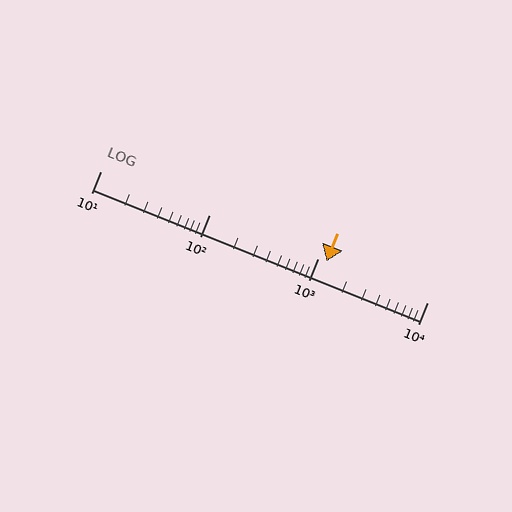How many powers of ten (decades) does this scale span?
The scale spans 3 decades, from 10 to 10000.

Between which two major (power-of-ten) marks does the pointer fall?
The pointer is between 1000 and 10000.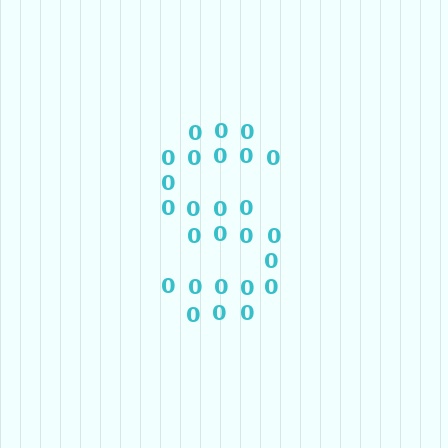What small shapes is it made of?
It is made of small digit 0's.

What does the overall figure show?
The overall figure shows the letter S.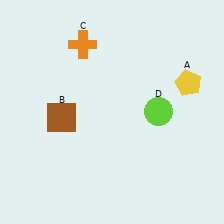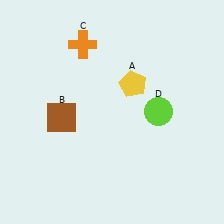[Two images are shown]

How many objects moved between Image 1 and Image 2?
1 object moved between the two images.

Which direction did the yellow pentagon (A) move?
The yellow pentagon (A) moved left.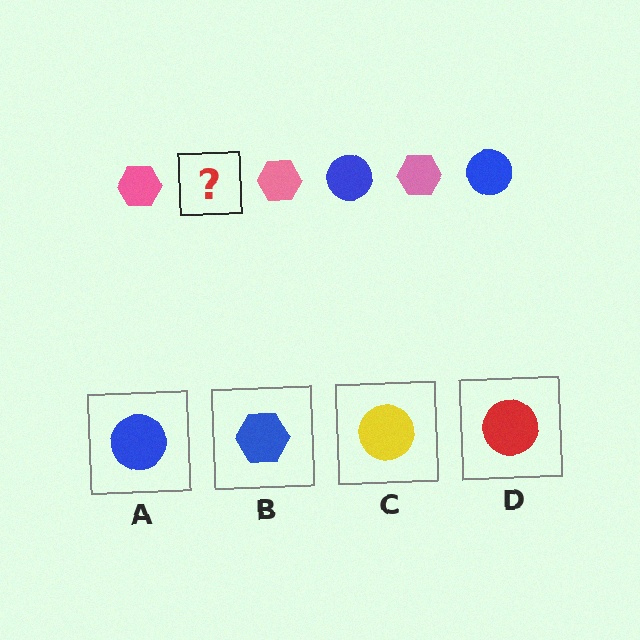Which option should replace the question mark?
Option A.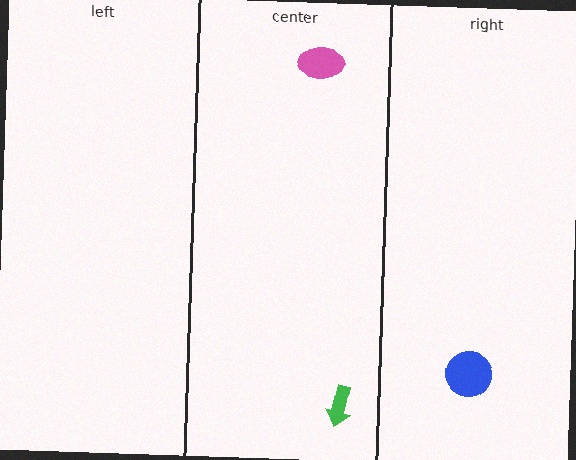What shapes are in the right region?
The blue circle.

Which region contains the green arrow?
The center region.